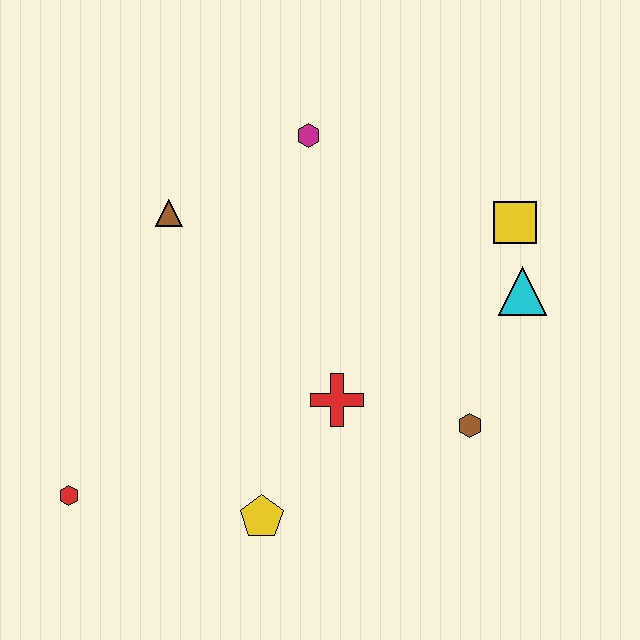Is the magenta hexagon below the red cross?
No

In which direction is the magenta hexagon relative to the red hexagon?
The magenta hexagon is above the red hexagon.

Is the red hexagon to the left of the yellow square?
Yes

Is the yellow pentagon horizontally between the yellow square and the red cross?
No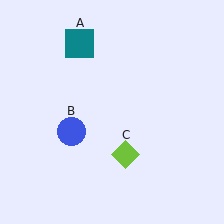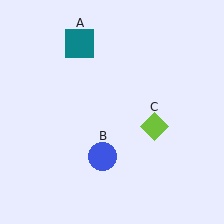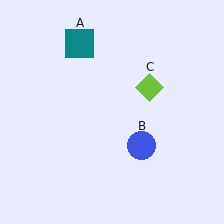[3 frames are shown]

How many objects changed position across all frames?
2 objects changed position: blue circle (object B), lime diamond (object C).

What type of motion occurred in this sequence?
The blue circle (object B), lime diamond (object C) rotated counterclockwise around the center of the scene.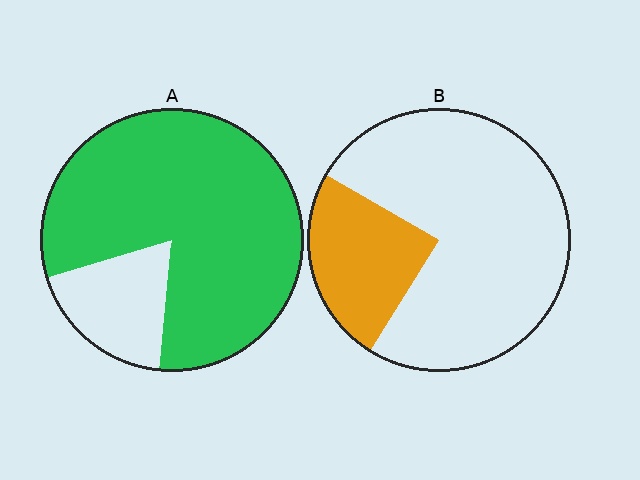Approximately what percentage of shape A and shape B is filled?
A is approximately 80% and B is approximately 25%.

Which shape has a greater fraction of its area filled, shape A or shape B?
Shape A.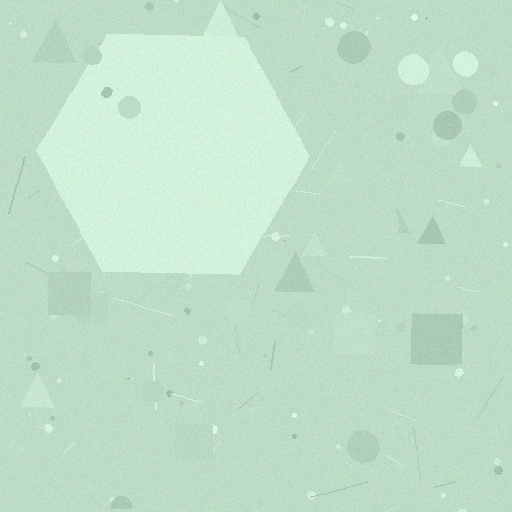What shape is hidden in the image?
A hexagon is hidden in the image.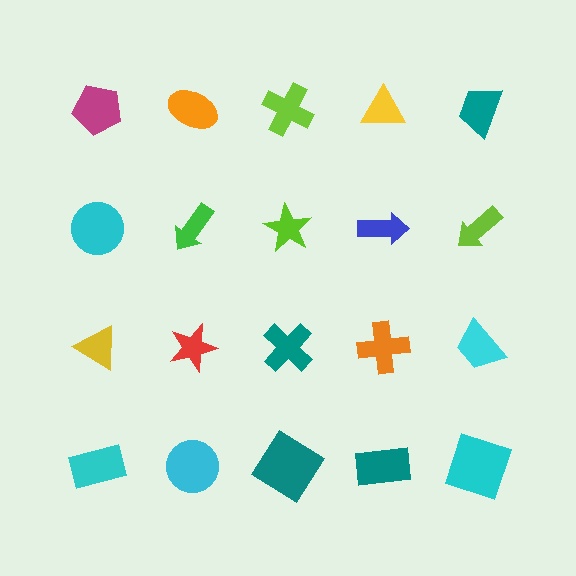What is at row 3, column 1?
A yellow triangle.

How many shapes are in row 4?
5 shapes.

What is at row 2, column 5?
A lime arrow.